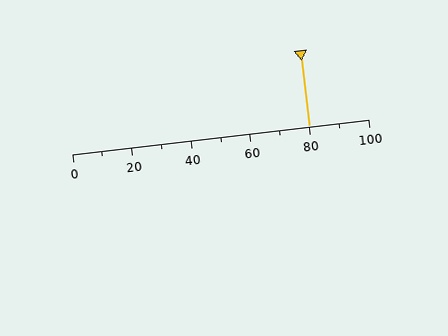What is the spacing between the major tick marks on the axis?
The major ticks are spaced 20 apart.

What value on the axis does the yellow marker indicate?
The marker indicates approximately 80.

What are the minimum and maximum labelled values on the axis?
The axis runs from 0 to 100.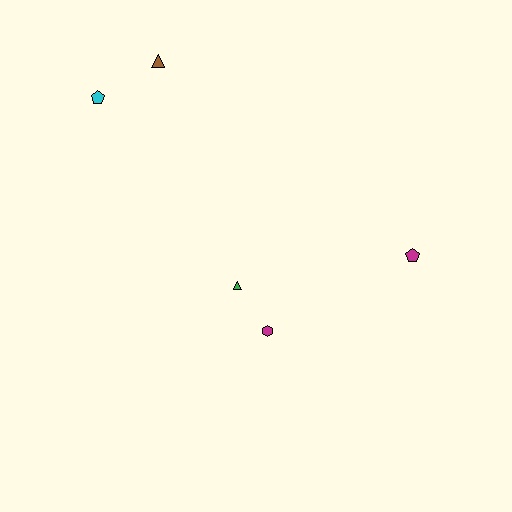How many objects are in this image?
There are 5 objects.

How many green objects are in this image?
There is 1 green object.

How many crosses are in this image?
There are no crosses.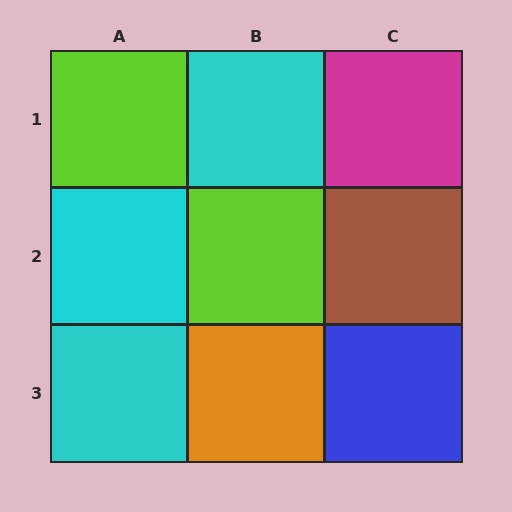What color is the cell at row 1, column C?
Magenta.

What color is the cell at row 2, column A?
Cyan.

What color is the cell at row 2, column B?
Lime.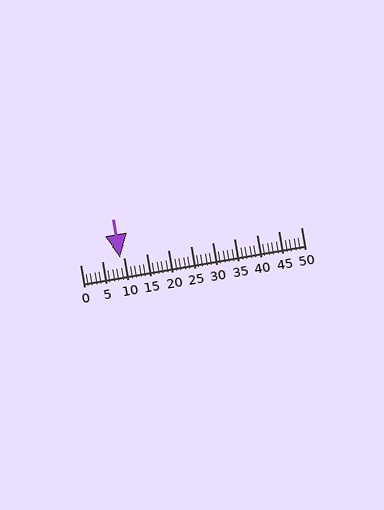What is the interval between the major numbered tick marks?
The major tick marks are spaced 5 units apart.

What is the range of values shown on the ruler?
The ruler shows values from 0 to 50.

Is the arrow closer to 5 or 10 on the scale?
The arrow is closer to 10.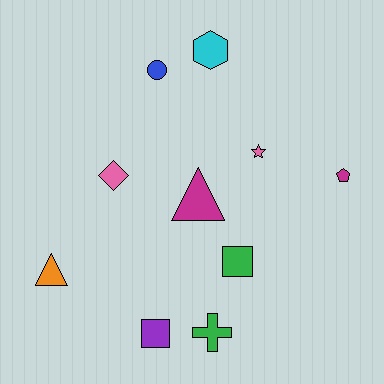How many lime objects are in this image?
There are no lime objects.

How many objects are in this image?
There are 10 objects.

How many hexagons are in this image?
There is 1 hexagon.